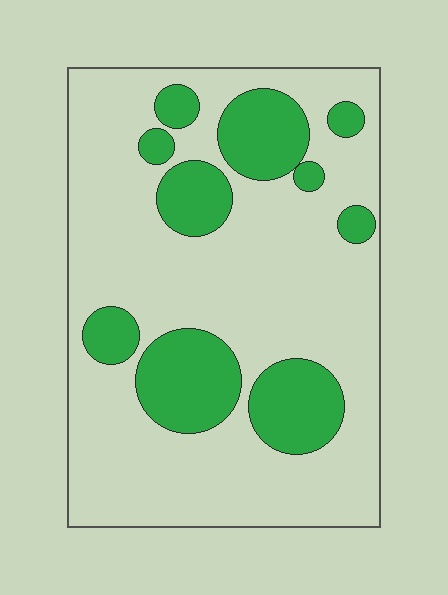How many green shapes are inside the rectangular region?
10.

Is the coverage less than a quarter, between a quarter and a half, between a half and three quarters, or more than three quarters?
Less than a quarter.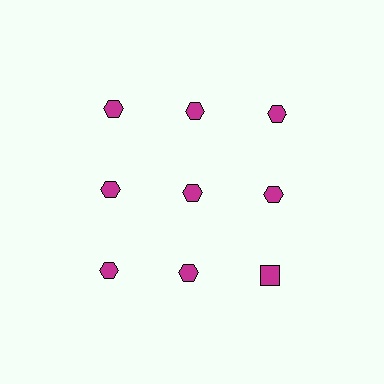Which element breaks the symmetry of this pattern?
The magenta square in the third row, center column breaks the symmetry. All other shapes are magenta hexagons.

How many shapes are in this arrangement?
There are 9 shapes arranged in a grid pattern.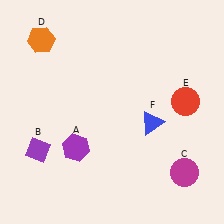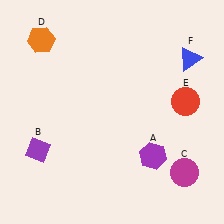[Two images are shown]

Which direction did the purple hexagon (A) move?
The purple hexagon (A) moved right.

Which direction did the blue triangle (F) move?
The blue triangle (F) moved up.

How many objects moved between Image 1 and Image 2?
2 objects moved between the two images.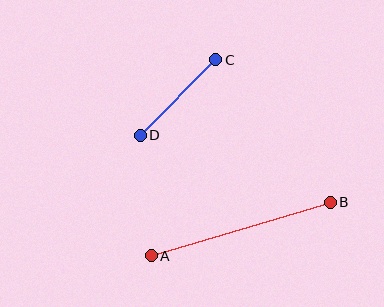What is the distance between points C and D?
The distance is approximately 107 pixels.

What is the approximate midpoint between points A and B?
The midpoint is at approximately (241, 229) pixels.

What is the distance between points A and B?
The distance is approximately 187 pixels.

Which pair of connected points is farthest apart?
Points A and B are farthest apart.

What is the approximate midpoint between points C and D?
The midpoint is at approximately (178, 98) pixels.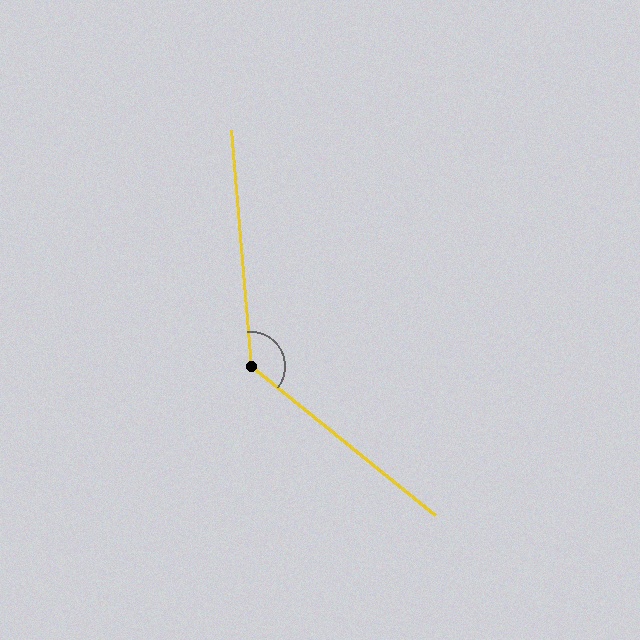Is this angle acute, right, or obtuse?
It is obtuse.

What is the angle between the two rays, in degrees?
Approximately 134 degrees.